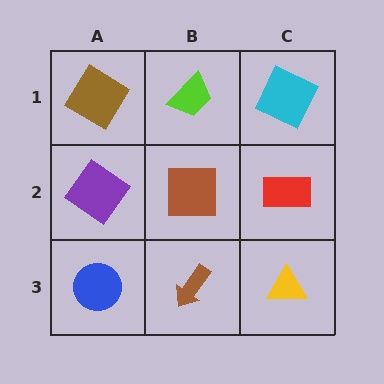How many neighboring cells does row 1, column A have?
2.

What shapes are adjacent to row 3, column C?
A red rectangle (row 2, column C), a brown arrow (row 3, column B).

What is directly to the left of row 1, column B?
A brown diamond.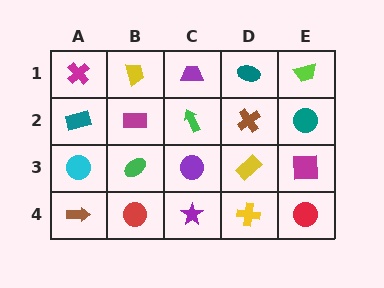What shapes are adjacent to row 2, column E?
A lime trapezoid (row 1, column E), a magenta square (row 3, column E), a brown cross (row 2, column D).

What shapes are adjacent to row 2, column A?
A magenta cross (row 1, column A), a cyan circle (row 3, column A), a magenta rectangle (row 2, column B).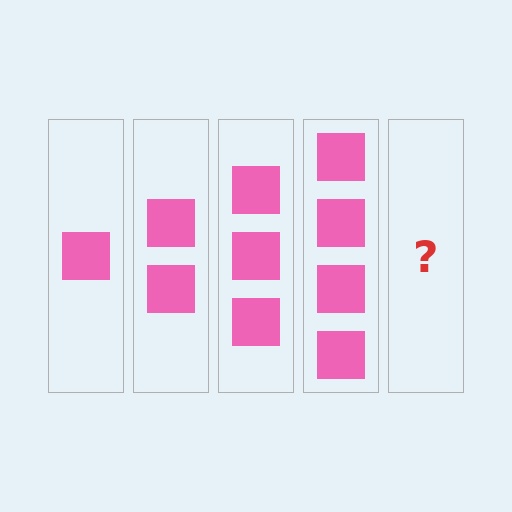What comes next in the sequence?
The next element should be 5 squares.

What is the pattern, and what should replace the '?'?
The pattern is that each step adds one more square. The '?' should be 5 squares.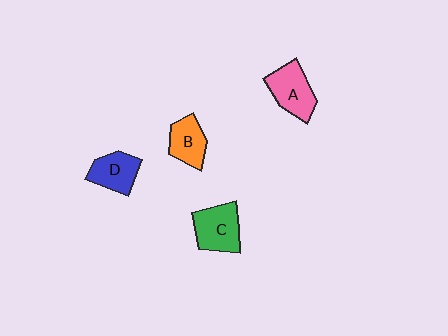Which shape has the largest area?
Shape C (green).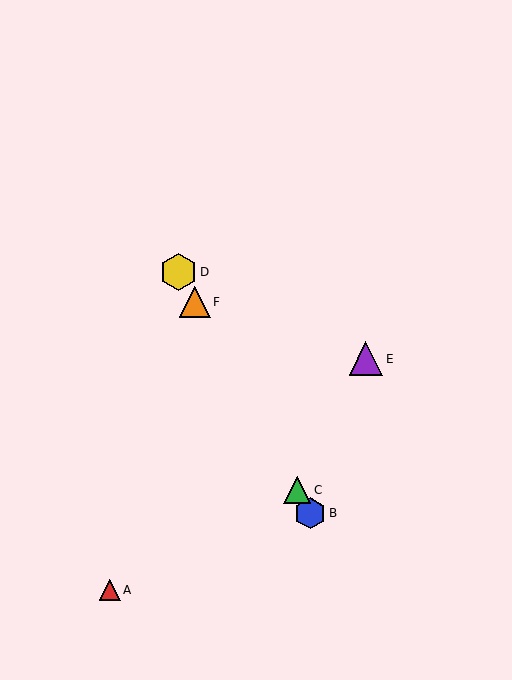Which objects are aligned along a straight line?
Objects B, C, D, F are aligned along a straight line.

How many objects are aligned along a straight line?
4 objects (B, C, D, F) are aligned along a straight line.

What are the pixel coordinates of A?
Object A is at (110, 590).